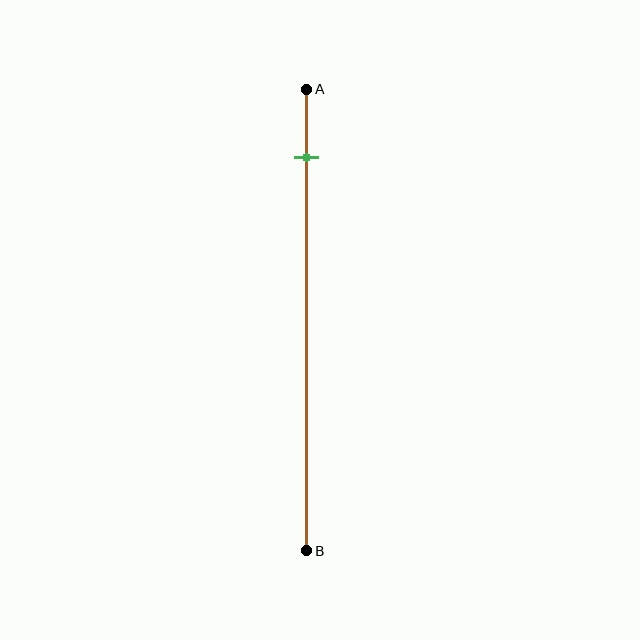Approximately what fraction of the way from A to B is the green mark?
The green mark is approximately 15% of the way from A to B.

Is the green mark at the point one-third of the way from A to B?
No, the mark is at about 15% from A, not at the 33% one-third point.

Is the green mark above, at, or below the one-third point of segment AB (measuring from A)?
The green mark is above the one-third point of segment AB.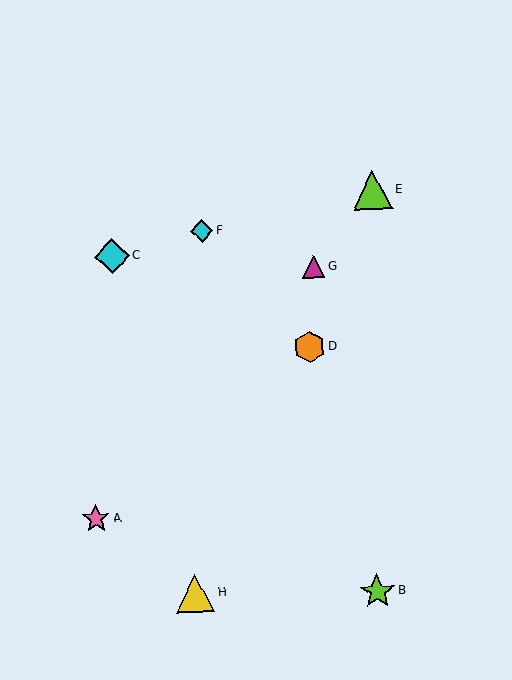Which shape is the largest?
The lime triangle (labeled E) is the largest.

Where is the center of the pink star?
The center of the pink star is at (96, 519).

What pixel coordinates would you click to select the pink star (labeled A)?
Click at (96, 519) to select the pink star A.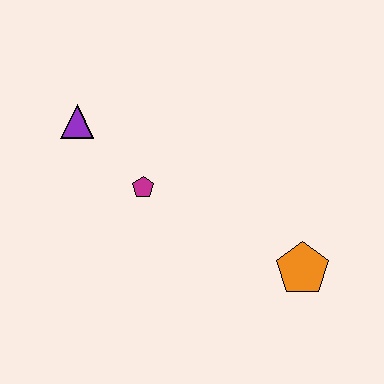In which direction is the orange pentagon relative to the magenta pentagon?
The orange pentagon is to the right of the magenta pentagon.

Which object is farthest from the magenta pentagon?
The orange pentagon is farthest from the magenta pentagon.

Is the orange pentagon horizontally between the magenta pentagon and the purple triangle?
No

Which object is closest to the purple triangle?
The magenta pentagon is closest to the purple triangle.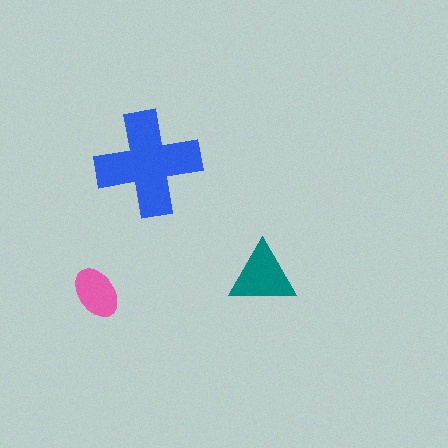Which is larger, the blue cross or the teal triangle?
The blue cross.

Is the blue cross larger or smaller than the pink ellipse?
Larger.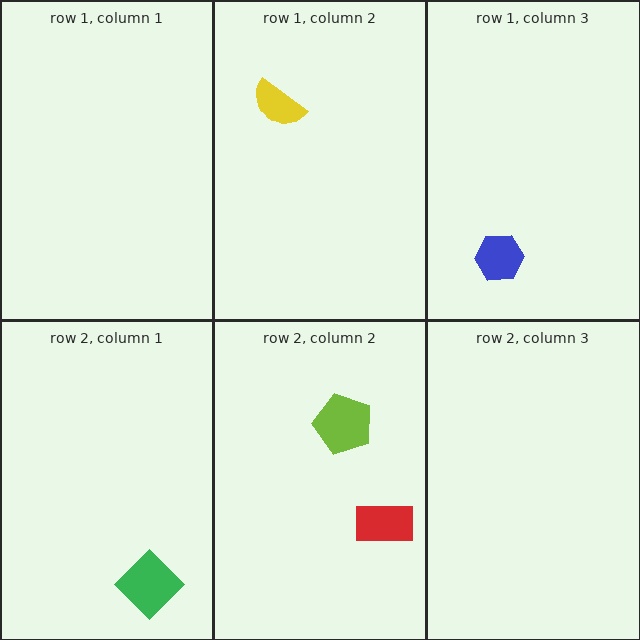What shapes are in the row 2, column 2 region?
The red rectangle, the lime pentagon.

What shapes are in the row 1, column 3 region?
The blue hexagon.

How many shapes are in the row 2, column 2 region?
2.